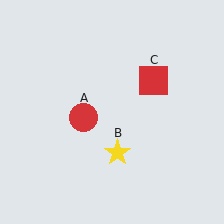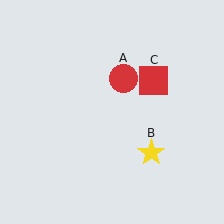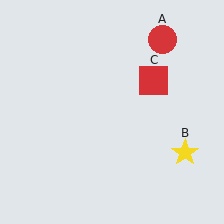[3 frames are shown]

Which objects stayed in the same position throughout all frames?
Red square (object C) remained stationary.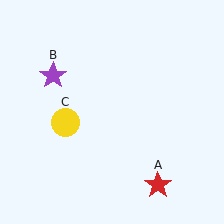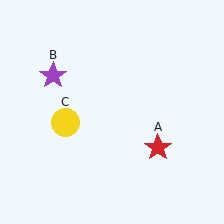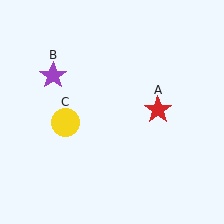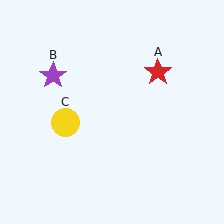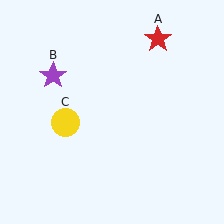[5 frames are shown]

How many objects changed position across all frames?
1 object changed position: red star (object A).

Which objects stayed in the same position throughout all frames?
Purple star (object B) and yellow circle (object C) remained stationary.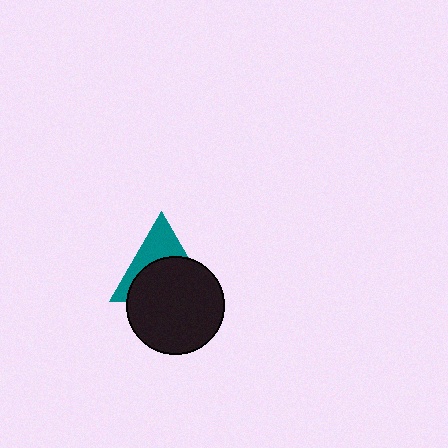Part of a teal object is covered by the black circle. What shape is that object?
It is a triangle.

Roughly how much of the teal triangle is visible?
A small part of it is visible (roughly 40%).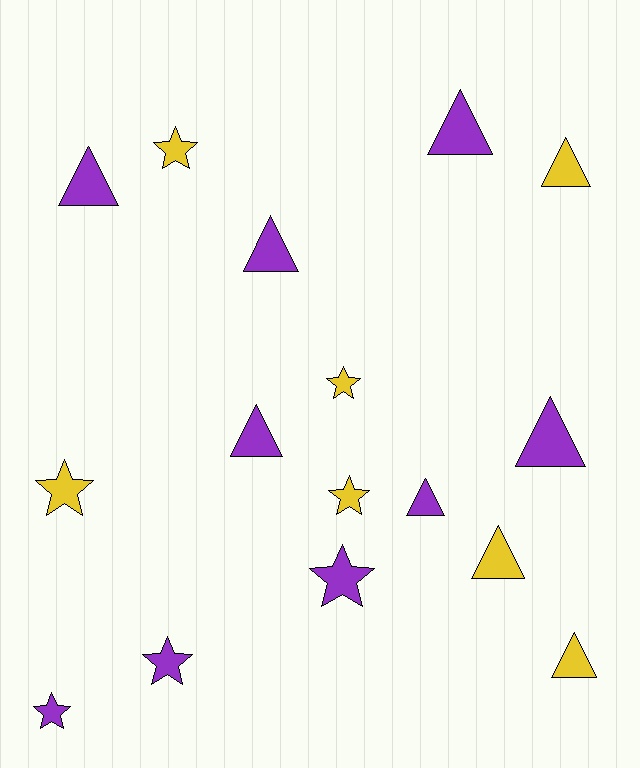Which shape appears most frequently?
Triangle, with 9 objects.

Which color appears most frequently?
Purple, with 9 objects.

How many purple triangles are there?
There are 6 purple triangles.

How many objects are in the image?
There are 16 objects.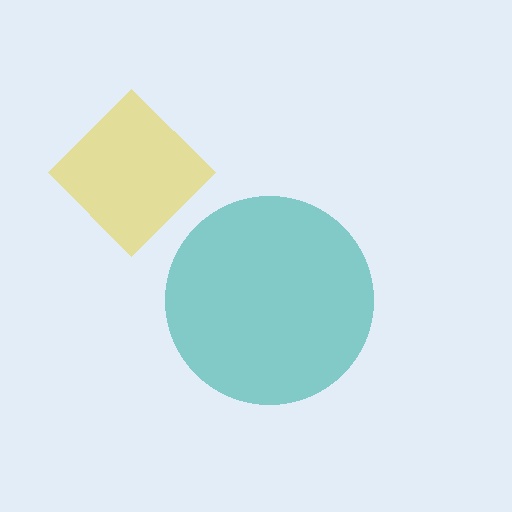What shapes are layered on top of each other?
The layered shapes are: a teal circle, a yellow diamond.